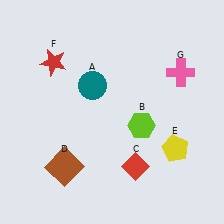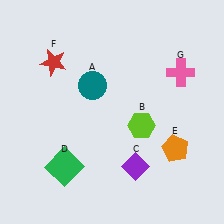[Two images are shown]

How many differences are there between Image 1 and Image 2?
There are 3 differences between the two images.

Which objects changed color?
C changed from red to purple. D changed from brown to green. E changed from yellow to orange.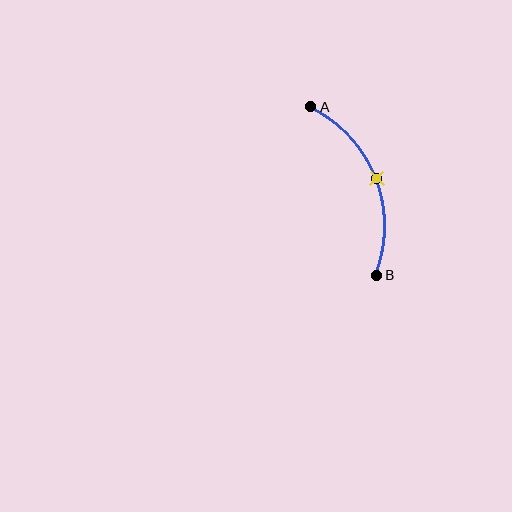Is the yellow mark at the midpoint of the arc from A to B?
Yes. The yellow mark lies on the arc at equal arc-length from both A and B — it is the arc midpoint.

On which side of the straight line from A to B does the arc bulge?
The arc bulges to the right of the straight line connecting A and B.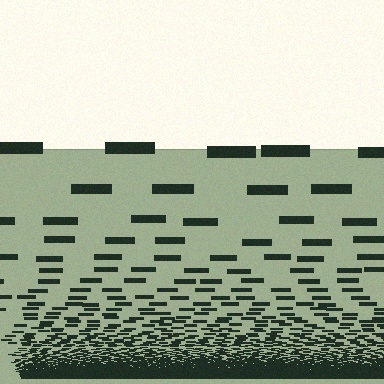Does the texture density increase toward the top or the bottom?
Density increases toward the bottom.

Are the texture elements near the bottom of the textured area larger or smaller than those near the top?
Smaller. The gradient is inverted — elements near the bottom are smaller and denser.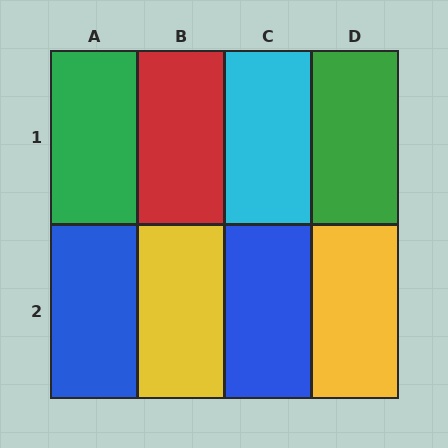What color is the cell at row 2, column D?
Yellow.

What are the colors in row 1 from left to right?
Green, red, cyan, green.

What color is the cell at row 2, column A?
Blue.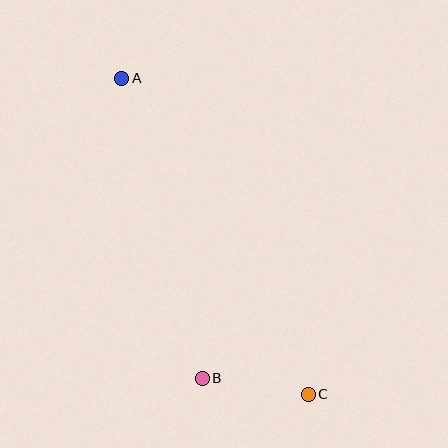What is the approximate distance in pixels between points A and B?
The distance between A and B is approximately 311 pixels.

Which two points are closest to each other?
Points B and C are closest to each other.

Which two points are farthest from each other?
Points A and C are farthest from each other.